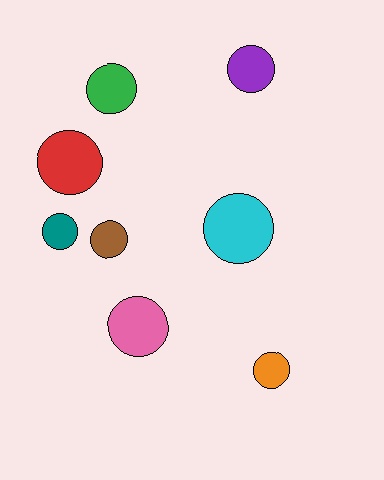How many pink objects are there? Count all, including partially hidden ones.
There is 1 pink object.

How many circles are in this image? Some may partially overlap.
There are 8 circles.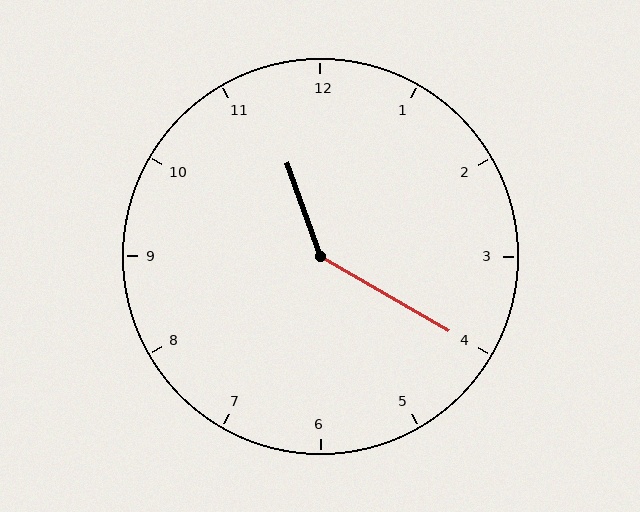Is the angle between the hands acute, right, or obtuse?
It is obtuse.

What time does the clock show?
11:20.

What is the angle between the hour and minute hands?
Approximately 140 degrees.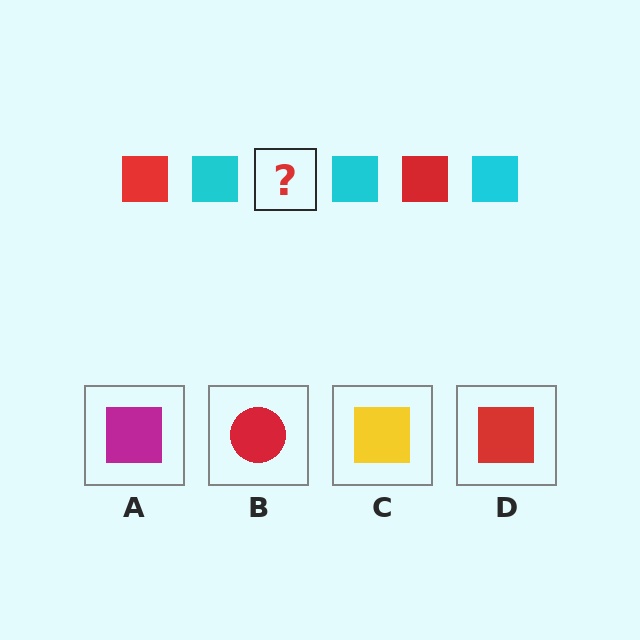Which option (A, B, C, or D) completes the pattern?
D.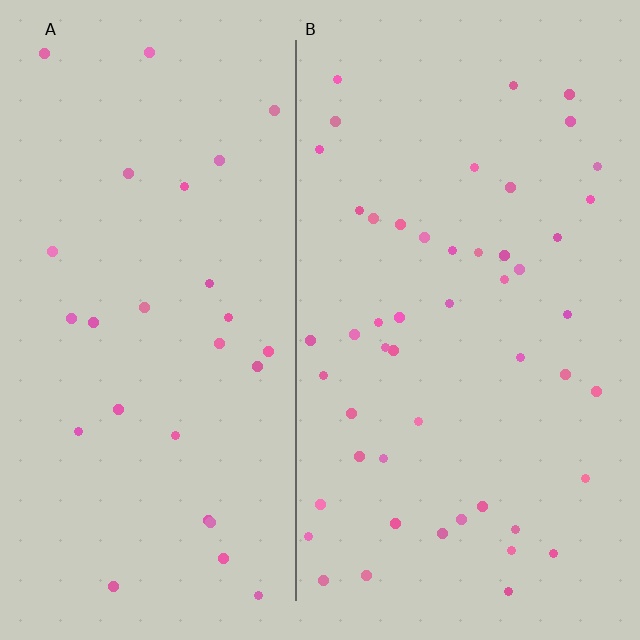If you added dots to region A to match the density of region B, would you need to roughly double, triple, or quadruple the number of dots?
Approximately double.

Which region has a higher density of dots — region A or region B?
B (the right).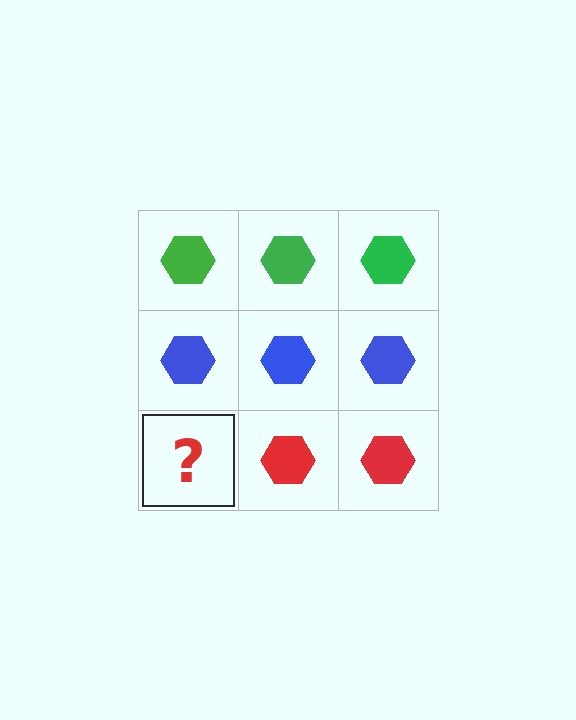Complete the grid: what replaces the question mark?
The question mark should be replaced with a red hexagon.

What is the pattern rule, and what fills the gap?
The rule is that each row has a consistent color. The gap should be filled with a red hexagon.